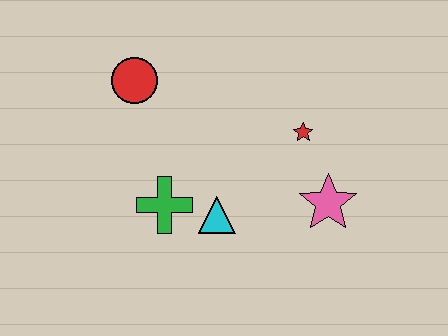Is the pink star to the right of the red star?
Yes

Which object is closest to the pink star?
The red star is closest to the pink star.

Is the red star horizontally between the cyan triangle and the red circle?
No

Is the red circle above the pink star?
Yes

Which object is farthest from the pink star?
The red circle is farthest from the pink star.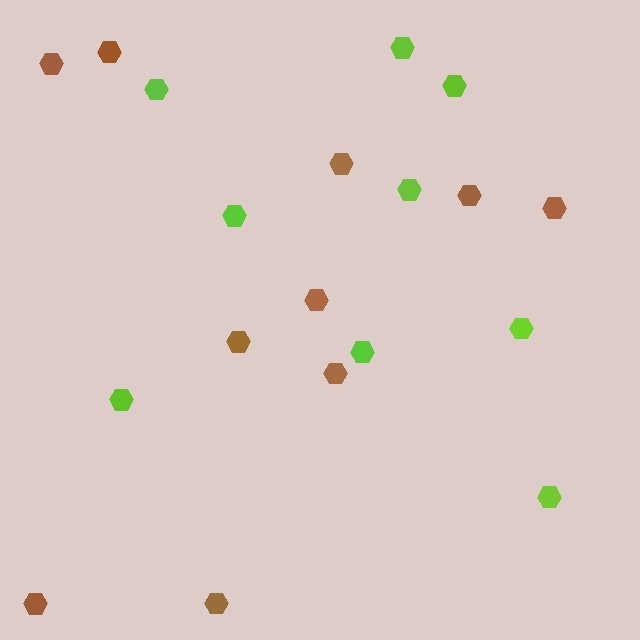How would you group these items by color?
There are 2 groups: one group of lime hexagons (9) and one group of brown hexagons (10).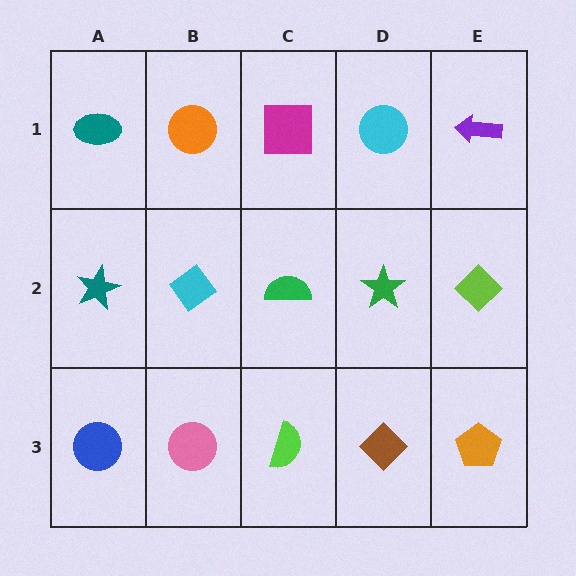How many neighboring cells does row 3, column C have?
3.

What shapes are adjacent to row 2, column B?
An orange circle (row 1, column B), a pink circle (row 3, column B), a teal star (row 2, column A), a green semicircle (row 2, column C).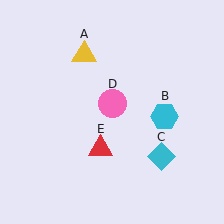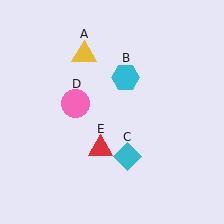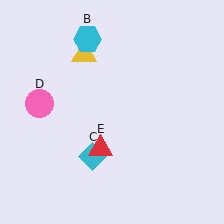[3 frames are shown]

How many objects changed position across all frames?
3 objects changed position: cyan hexagon (object B), cyan diamond (object C), pink circle (object D).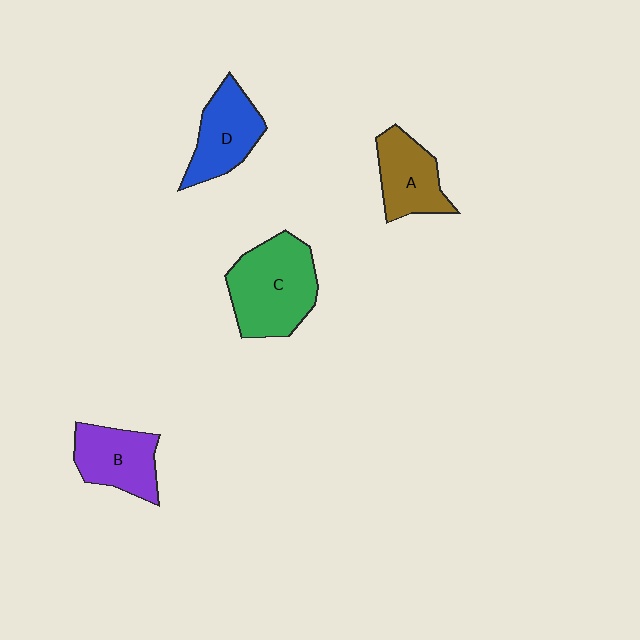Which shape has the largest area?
Shape C (green).